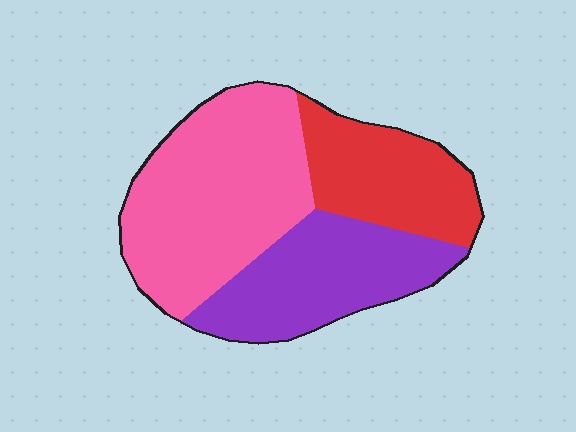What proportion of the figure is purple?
Purple covers about 30% of the figure.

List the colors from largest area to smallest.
From largest to smallest: pink, purple, red.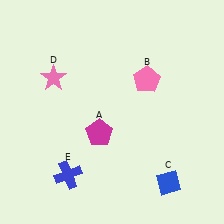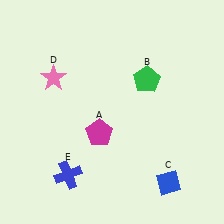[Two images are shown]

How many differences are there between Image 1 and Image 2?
There is 1 difference between the two images.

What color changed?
The pentagon (B) changed from pink in Image 1 to green in Image 2.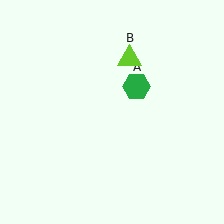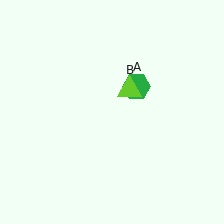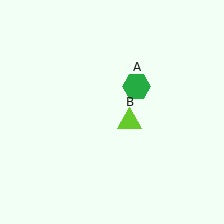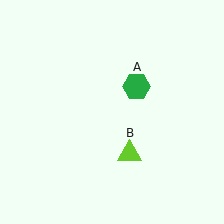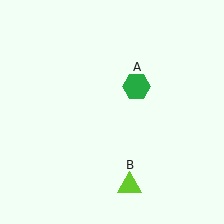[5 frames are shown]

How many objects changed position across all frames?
1 object changed position: lime triangle (object B).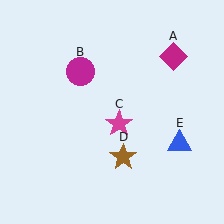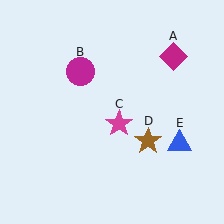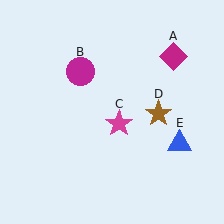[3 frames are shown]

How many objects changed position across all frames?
1 object changed position: brown star (object D).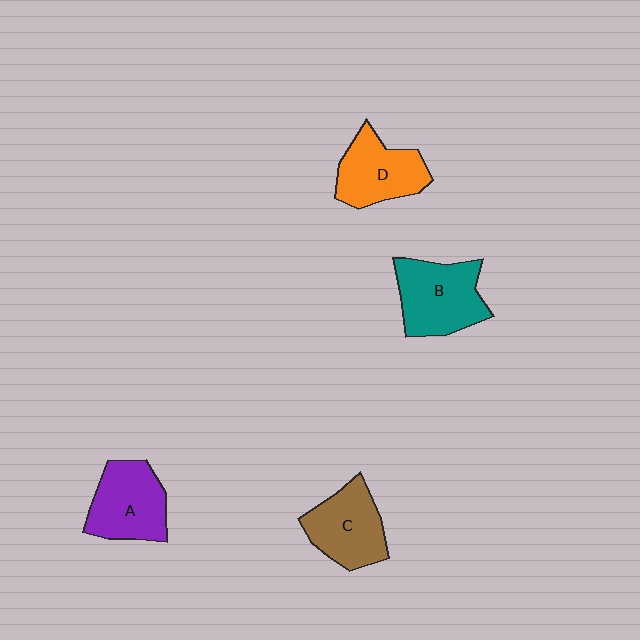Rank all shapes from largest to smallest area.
From largest to smallest: B (teal), A (purple), C (brown), D (orange).